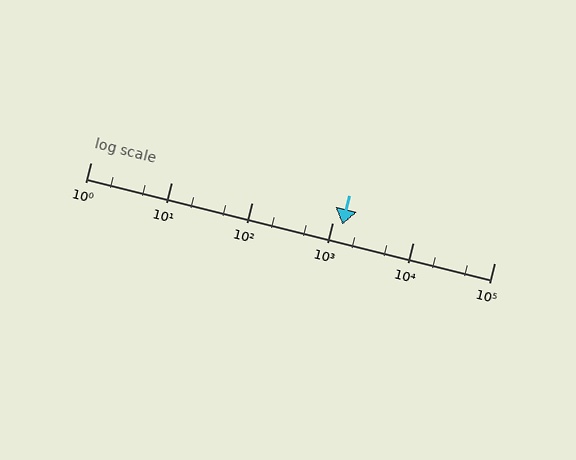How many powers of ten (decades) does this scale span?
The scale spans 5 decades, from 1 to 100000.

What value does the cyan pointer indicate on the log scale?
The pointer indicates approximately 1300.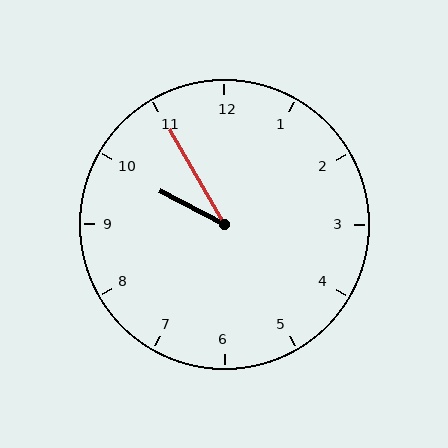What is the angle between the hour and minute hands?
Approximately 32 degrees.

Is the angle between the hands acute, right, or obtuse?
It is acute.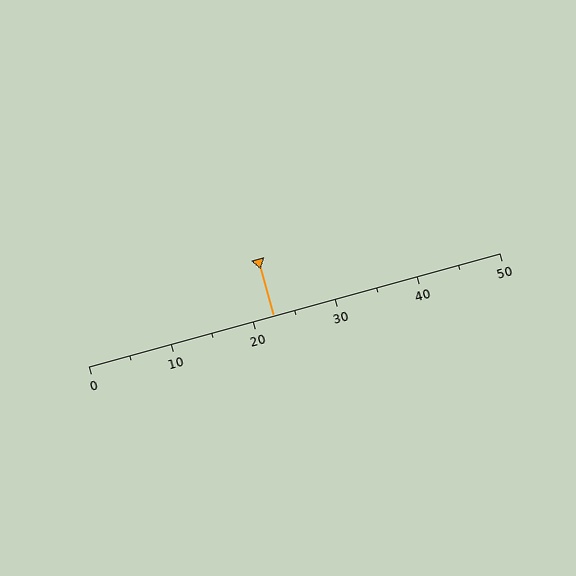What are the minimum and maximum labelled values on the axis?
The axis runs from 0 to 50.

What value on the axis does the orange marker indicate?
The marker indicates approximately 22.5.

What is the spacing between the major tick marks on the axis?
The major ticks are spaced 10 apart.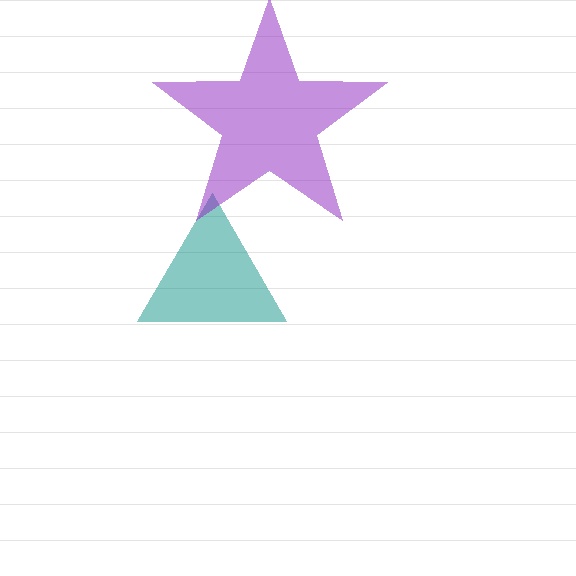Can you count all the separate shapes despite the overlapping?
Yes, there are 2 separate shapes.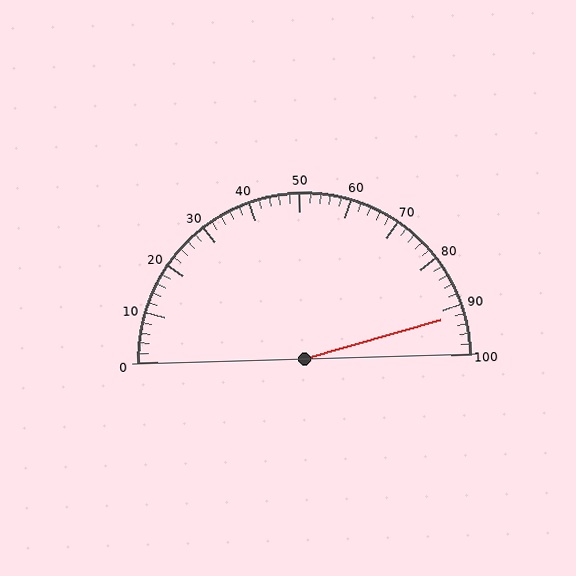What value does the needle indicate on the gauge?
The needle indicates approximately 92.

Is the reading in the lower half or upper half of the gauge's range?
The reading is in the upper half of the range (0 to 100).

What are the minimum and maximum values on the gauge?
The gauge ranges from 0 to 100.